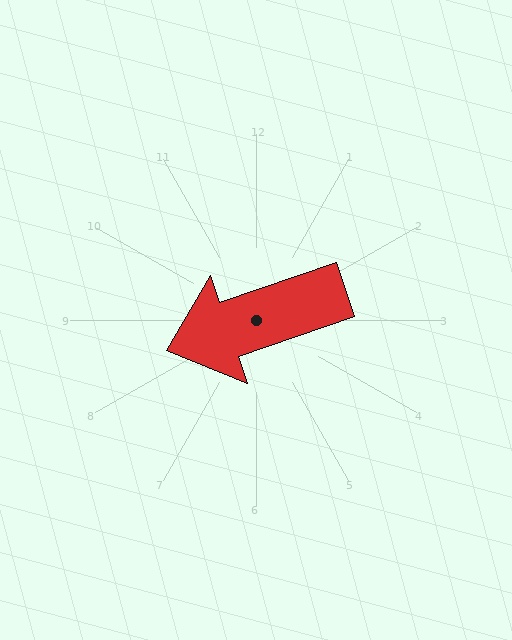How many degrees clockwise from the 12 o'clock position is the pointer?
Approximately 252 degrees.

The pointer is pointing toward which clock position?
Roughly 8 o'clock.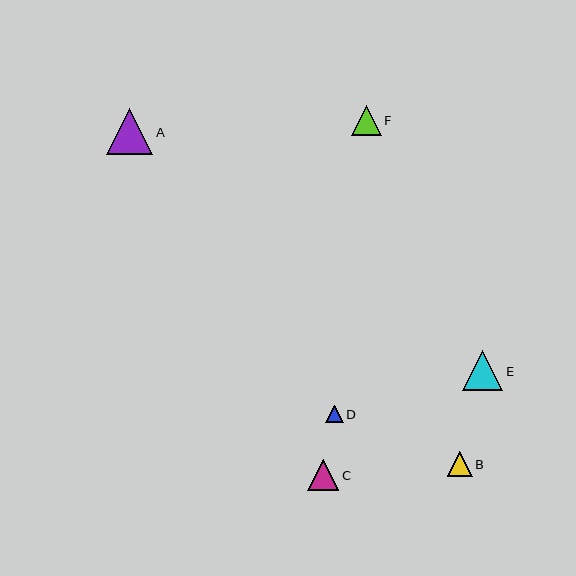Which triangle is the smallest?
Triangle D is the smallest with a size of approximately 17 pixels.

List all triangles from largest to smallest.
From largest to smallest: A, E, C, F, B, D.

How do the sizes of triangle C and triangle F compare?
Triangle C and triangle F are approximately the same size.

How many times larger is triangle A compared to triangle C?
Triangle A is approximately 1.5 times the size of triangle C.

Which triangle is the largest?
Triangle A is the largest with a size of approximately 46 pixels.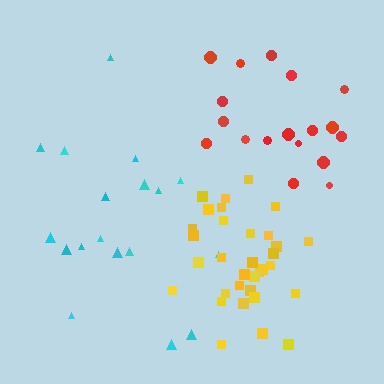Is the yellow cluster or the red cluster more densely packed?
Yellow.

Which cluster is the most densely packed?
Yellow.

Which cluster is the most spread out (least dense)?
Cyan.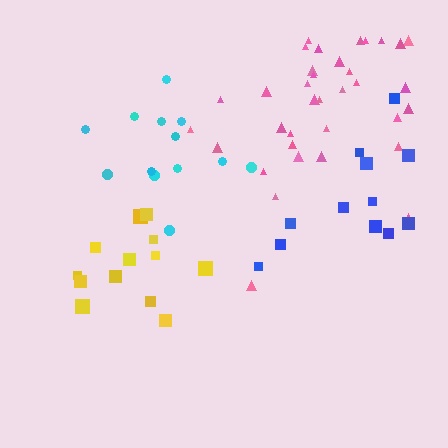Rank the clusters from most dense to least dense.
pink, yellow, cyan, blue.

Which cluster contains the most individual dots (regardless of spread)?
Pink (35).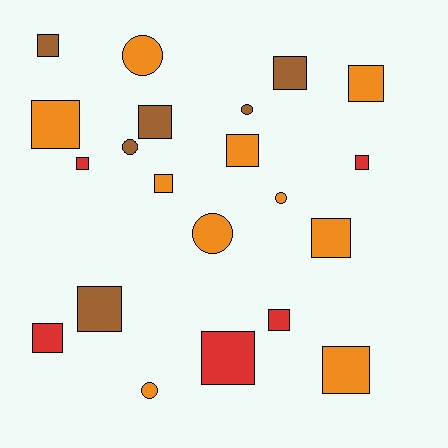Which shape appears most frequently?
Square, with 15 objects.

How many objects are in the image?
There are 21 objects.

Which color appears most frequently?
Orange, with 10 objects.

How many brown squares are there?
There are 4 brown squares.